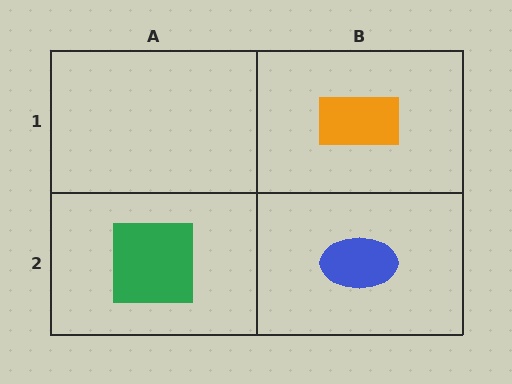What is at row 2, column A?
A green square.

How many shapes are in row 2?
2 shapes.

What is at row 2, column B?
A blue ellipse.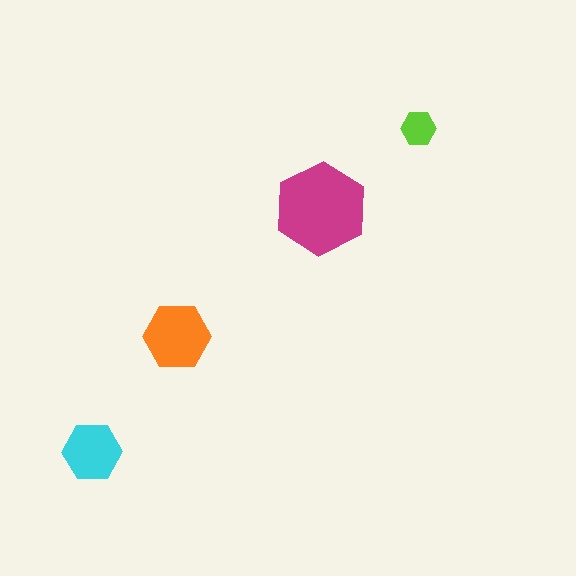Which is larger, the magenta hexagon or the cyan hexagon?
The magenta one.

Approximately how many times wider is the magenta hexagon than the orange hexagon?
About 1.5 times wider.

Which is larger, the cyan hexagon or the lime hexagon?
The cyan one.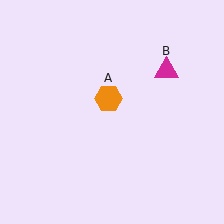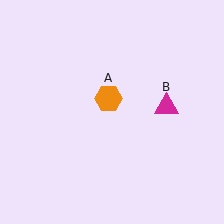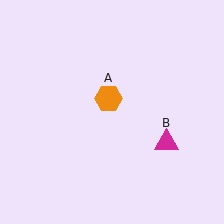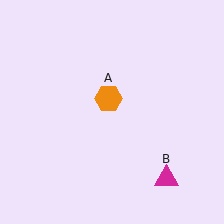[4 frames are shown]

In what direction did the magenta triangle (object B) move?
The magenta triangle (object B) moved down.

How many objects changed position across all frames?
1 object changed position: magenta triangle (object B).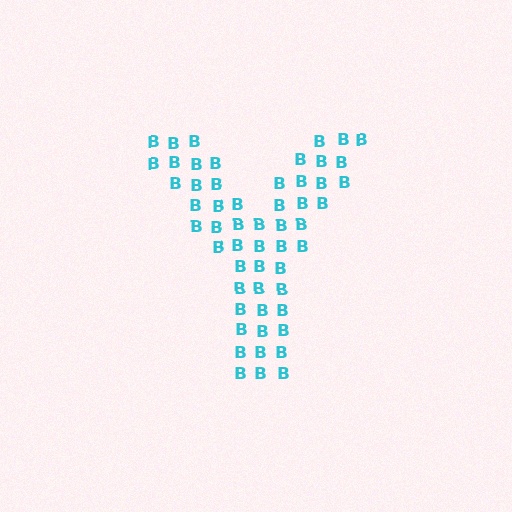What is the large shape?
The large shape is the letter Y.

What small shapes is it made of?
It is made of small letter B's.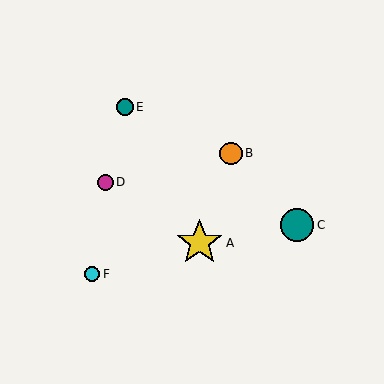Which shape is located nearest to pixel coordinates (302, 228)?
The teal circle (labeled C) at (297, 225) is nearest to that location.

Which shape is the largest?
The yellow star (labeled A) is the largest.